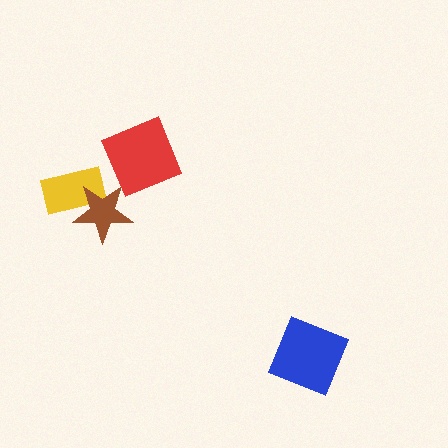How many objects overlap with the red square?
0 objects overlap with the red square.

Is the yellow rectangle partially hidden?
Yes, it is partially covered by another shape.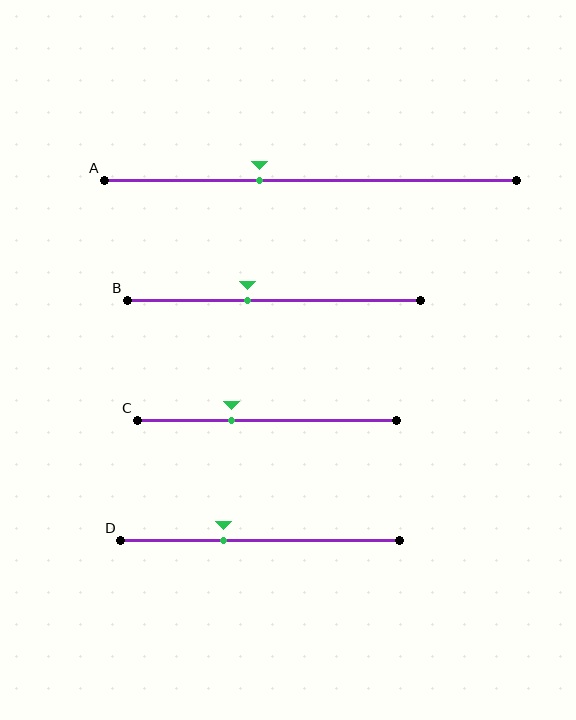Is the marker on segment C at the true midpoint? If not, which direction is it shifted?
No, the marker on segment C is shifted to the left by about 13% of the segment length.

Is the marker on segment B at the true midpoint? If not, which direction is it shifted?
No, the marker on segment B is shifted to the left by about 9% of the segment length.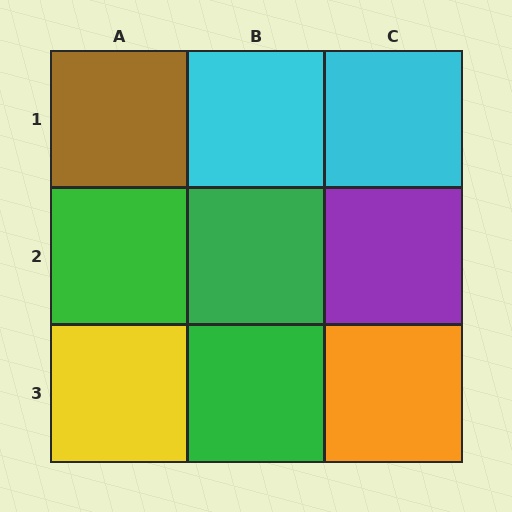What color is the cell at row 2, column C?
Purple.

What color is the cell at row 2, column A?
Green.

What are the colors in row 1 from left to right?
Brown, cyan, cyan.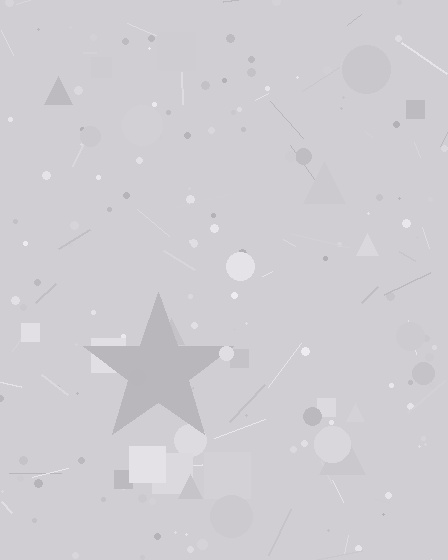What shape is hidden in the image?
A star is hidden in the image.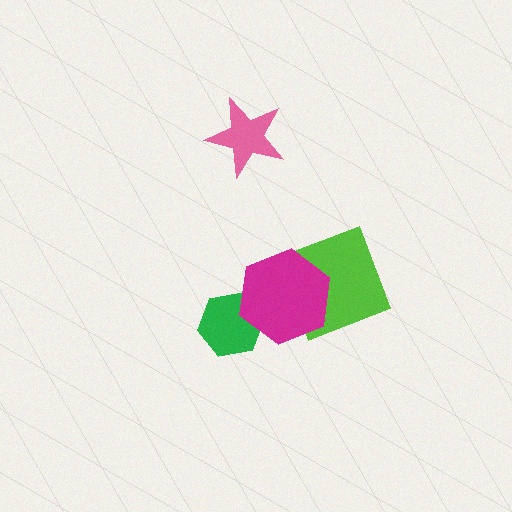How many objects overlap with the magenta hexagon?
2 objects overlap with the magenta hexagon.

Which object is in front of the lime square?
The magenta hexagon is in front of the lime square.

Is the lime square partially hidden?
Yes, it is partially covered by another shape.